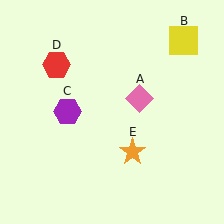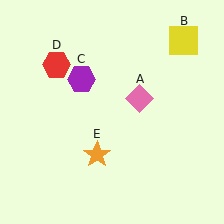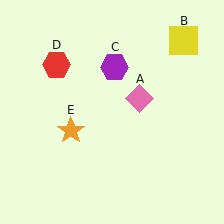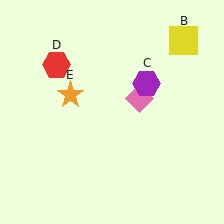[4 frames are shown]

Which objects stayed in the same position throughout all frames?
Pink diamond (object A) and yellow square (object B) and red hexagon (object D) remained stationary.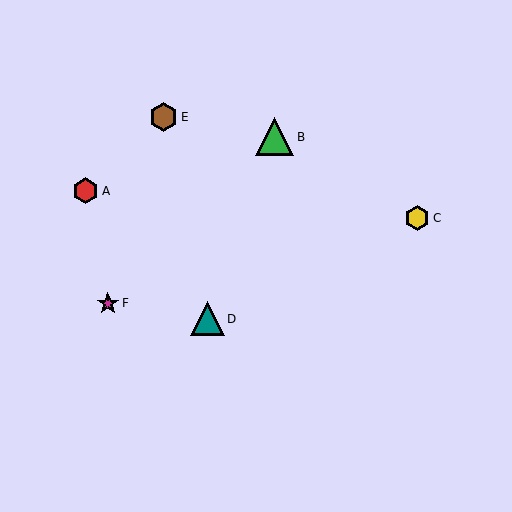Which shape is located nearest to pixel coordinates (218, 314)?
The teal triangle (labeled D) at (207, 319) is nearest to that location.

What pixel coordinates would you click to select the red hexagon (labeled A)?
Click at (86, 191) to select the red hexagon A.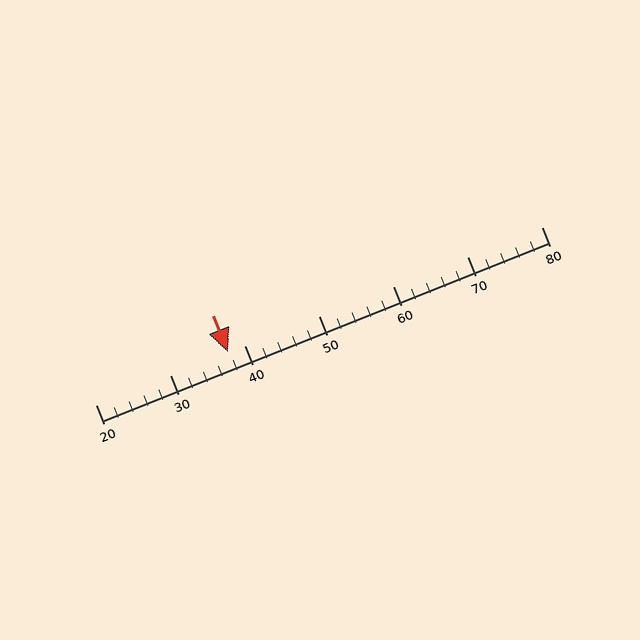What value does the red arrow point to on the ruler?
The red arrow points to approximately 38.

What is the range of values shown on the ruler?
The ruler shows values from 20 to 80.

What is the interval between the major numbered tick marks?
The major tick marks are spaced 10 units apart.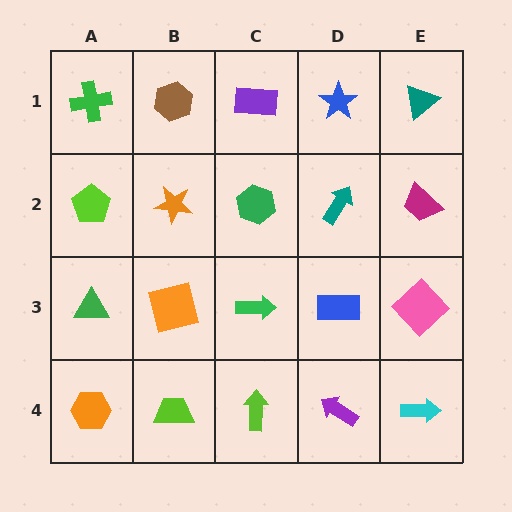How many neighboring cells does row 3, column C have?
4.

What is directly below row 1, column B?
An orange star.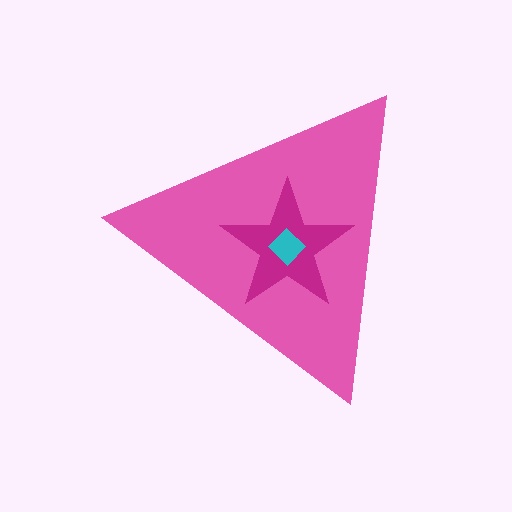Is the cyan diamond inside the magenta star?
Yes.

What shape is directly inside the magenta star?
The cyan diamond.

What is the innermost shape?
The cyan diamond.